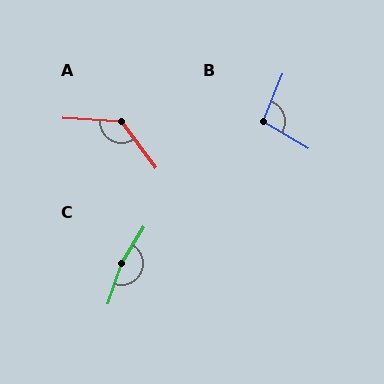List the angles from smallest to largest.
B (98°), A (130°), C (168°).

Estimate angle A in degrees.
Approximately 130 degrees.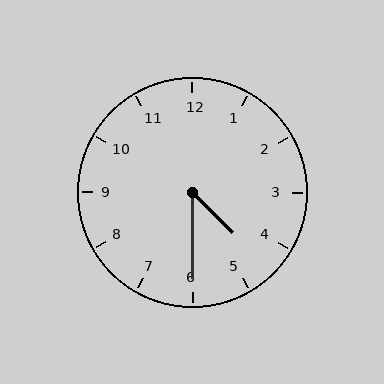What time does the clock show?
4:30.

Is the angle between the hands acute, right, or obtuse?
It is acute.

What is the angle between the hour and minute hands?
Approximately 45 degrees.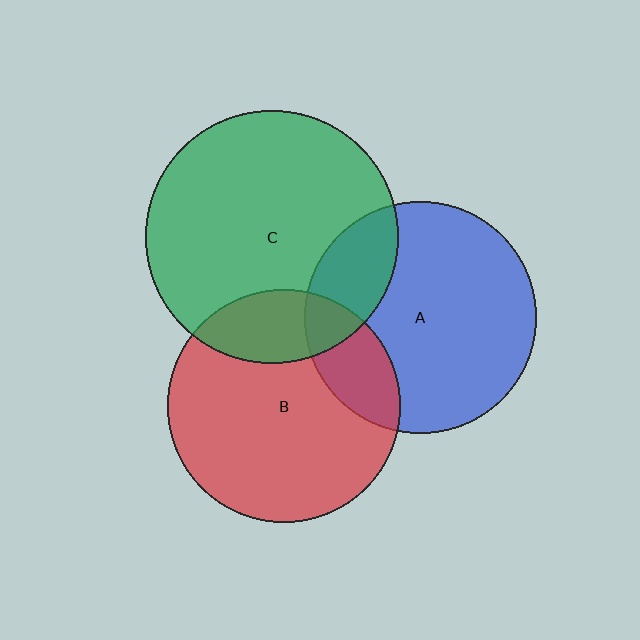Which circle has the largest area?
Circle C (green).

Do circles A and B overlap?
Yes.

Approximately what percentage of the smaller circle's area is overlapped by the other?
Approximately 20%.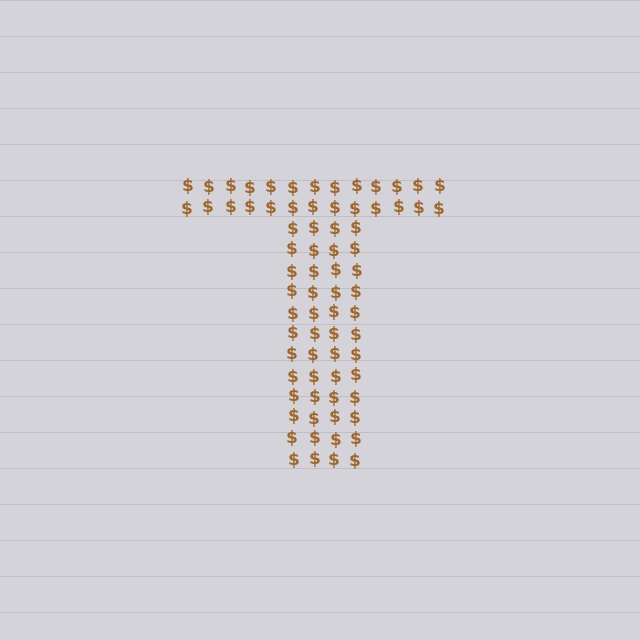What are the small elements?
The small elements are dollar signs.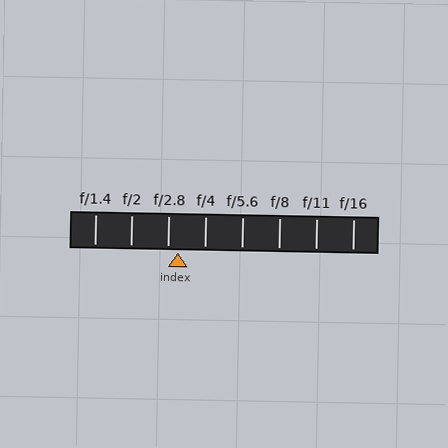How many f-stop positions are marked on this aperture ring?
There are 8 f-stop positions marked.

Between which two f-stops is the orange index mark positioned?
The index mark is between f/2.8 and f/4.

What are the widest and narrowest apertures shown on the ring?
The widest aperture shown is f/1.4 and the narrowest is f/16.